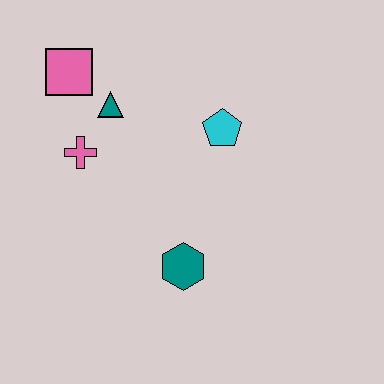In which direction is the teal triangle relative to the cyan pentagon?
The teal triangle is to the left of the cyan pentagon.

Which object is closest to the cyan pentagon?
The teal triangle is closest to the cyan pentagon.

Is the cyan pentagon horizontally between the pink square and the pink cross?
No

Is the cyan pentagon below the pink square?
Yes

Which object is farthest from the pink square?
The teal hexagon is farthest from the pink square.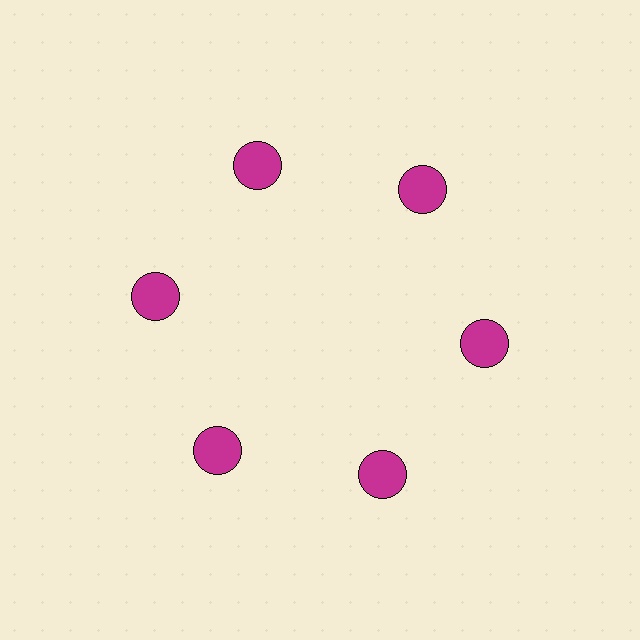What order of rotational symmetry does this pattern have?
This pattern has 6-fold rotational symmetry.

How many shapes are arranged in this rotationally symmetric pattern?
There are 6 shapes, arranged in 6 groups of 1.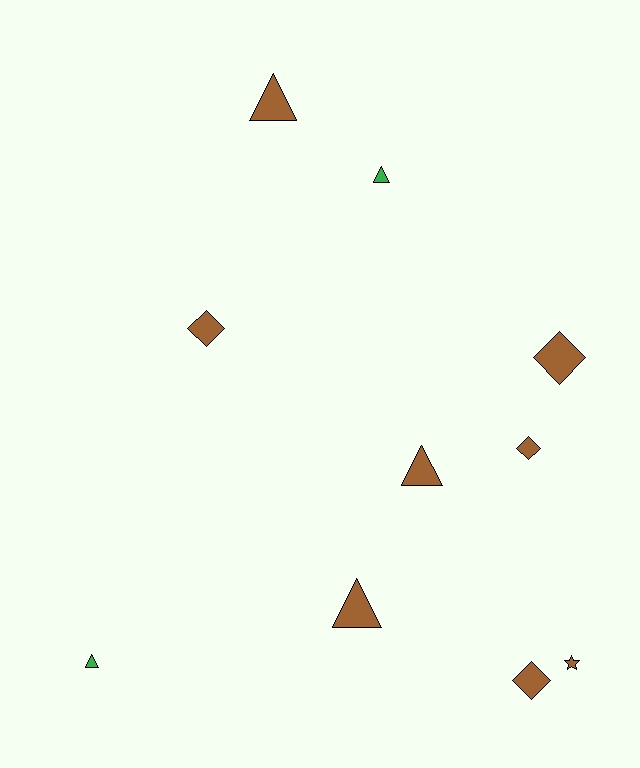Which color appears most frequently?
Brown, with 8 objects.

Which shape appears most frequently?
Triangle, with 5 objects.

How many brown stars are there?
There is 1 brown star.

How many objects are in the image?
There are 10 objects.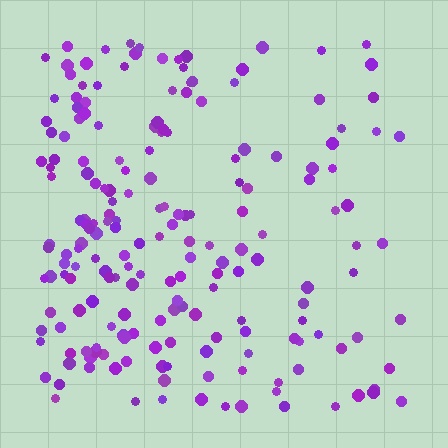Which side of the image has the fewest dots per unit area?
The right.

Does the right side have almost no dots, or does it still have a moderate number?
Still a moderate number, just noticeably fewer than the left.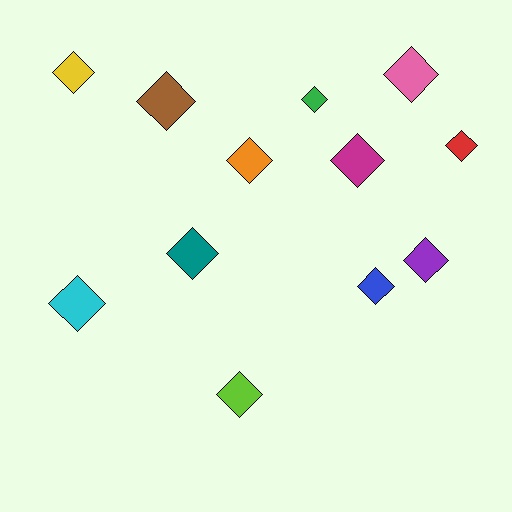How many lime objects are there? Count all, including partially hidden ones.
There is 1 lime object.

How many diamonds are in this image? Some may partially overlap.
There are 12 diamonds.